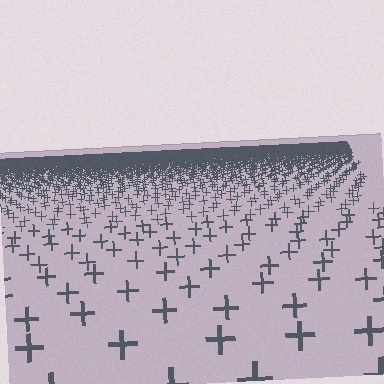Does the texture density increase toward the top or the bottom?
Density increases toward the top.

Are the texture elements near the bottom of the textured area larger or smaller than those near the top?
Larger. Near the bottom, elements are closer to the viewer and appear at a bigger on-screen size.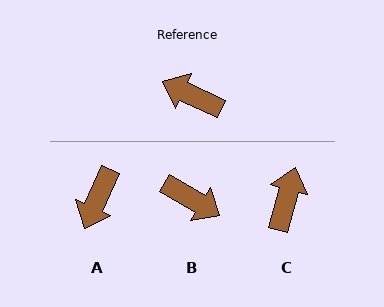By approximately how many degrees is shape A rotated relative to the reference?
Approximately 91 degrees counter-clockwise.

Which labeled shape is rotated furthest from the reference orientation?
B, about 175 degrees away.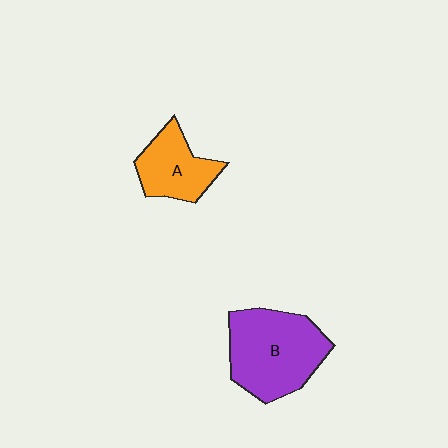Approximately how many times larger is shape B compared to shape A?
Approximately 1.7 times.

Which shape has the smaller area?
Shape A (orange).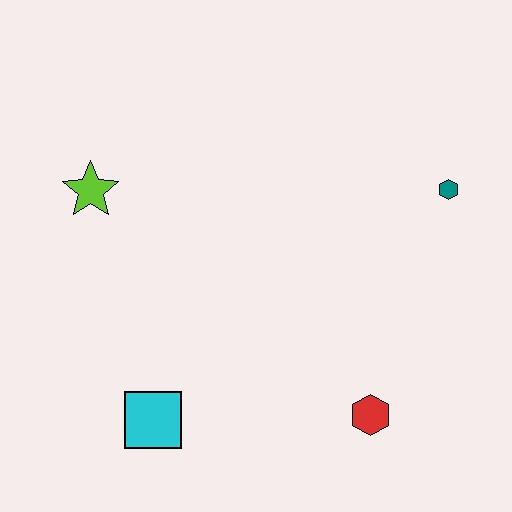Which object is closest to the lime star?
The cyan square is closest to the lime star.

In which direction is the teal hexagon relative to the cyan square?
The teal hexagon is to the right of the cyan square.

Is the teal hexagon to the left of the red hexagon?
No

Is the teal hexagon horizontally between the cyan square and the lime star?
No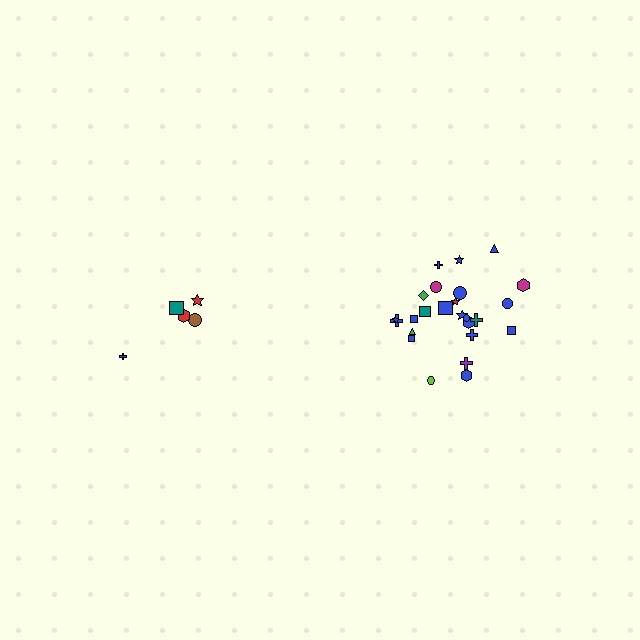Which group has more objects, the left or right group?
The right group.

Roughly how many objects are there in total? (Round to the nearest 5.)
Roughly 30 objects in total.